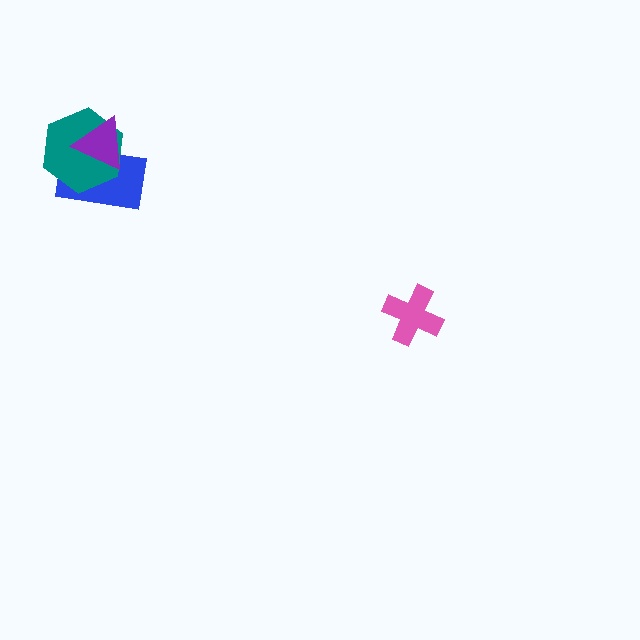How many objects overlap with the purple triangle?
2 objects overlap with the purple triangle.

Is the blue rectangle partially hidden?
Yes, it is partially covered by another shape.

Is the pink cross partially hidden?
No, no other shape covers it.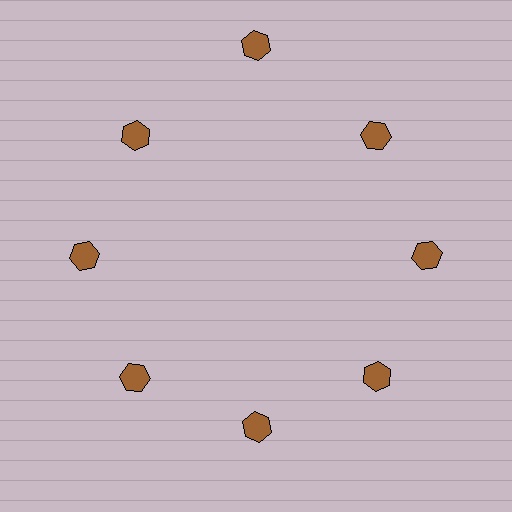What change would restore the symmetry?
The symmetry would be restored by moving it inward, back onto the ring so that all 8 hexagons sit at equal angles and equal distance from the center.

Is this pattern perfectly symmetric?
No. The 8 brown hexagons are arranged in a ring, but one element near the 12 o'clock position is pushed outward from the center, breaking the 8-fold rotational symmetry.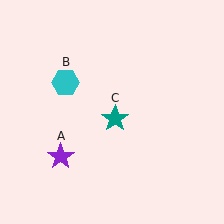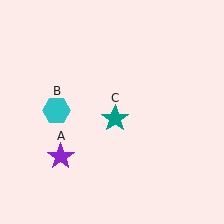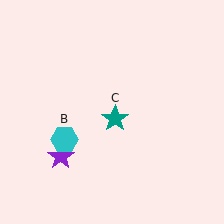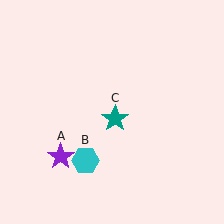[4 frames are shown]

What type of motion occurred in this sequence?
The cyan hexagon (object B) rotated counterclockwise around the center of the scene.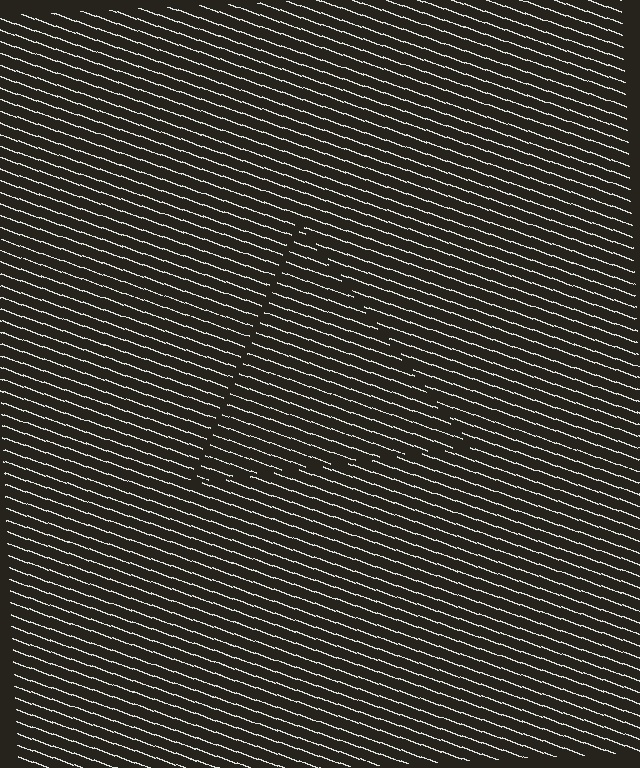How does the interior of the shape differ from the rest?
The interior of the shape contains the same grating, shifted by half a period — the contour is defined by the phase discontinuity where line-ends from the inner and outer gratings abut.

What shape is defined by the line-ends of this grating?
An illusory triangle. The interior of the shape contains the same grating, shifted by half a period — the contour is defined by the phase discontinuity where line-ends from the inner and outer gratings abut.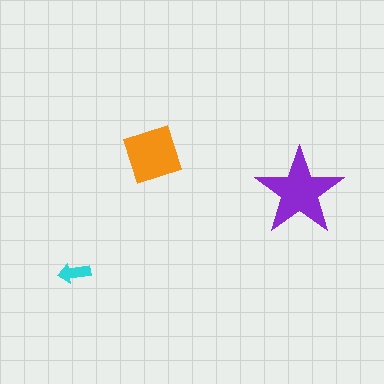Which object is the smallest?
The cyan arrow.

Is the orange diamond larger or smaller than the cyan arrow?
Larger.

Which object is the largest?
The purple star.